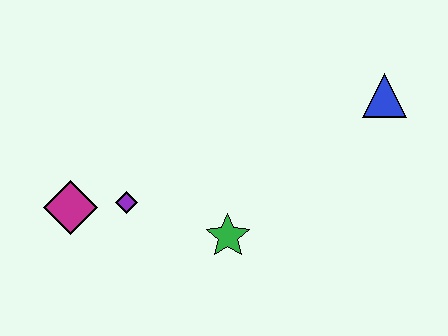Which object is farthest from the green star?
The blue triangle is farthest from the green star.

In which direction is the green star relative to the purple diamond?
The green star is to the right of the purple diamond.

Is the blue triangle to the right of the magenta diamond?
Yes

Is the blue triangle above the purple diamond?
Yes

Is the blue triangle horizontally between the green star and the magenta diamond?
No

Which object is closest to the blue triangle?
The green star is closest to the blue triangle.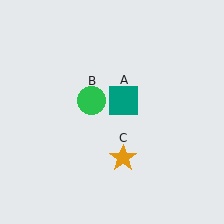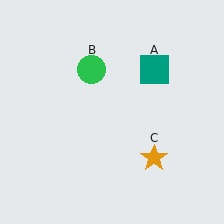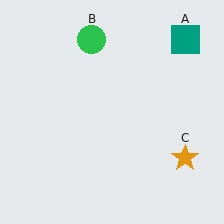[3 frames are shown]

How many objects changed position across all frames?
3 objects changed position: teal square (object A), green circle (object B), orange star (object C).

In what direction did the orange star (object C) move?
The orange star (object C) moved right.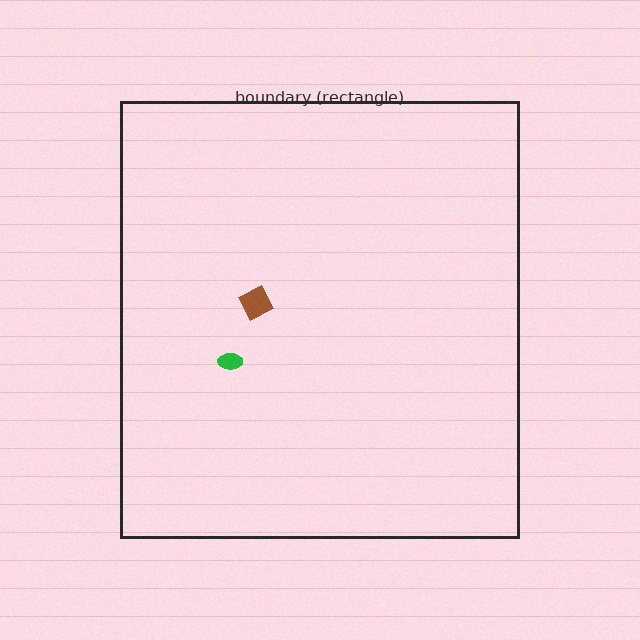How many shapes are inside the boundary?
2 inside, 0 outside.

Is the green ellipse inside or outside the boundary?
Inside.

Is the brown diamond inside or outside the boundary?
Inside.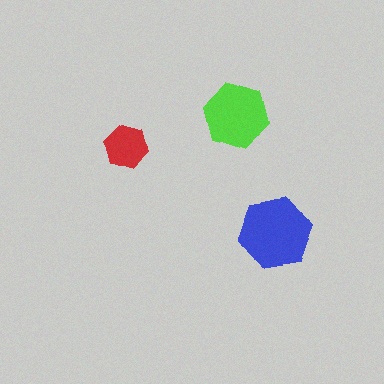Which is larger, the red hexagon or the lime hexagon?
The lime one.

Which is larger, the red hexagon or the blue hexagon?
The blue one.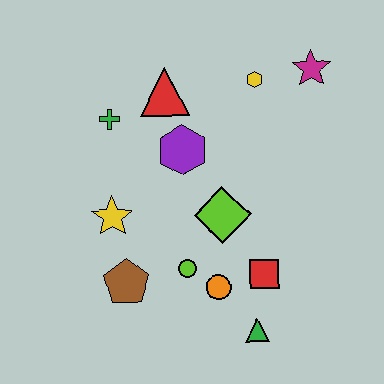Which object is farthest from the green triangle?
The magenta star is farthest from the green triangle.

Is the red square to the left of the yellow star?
No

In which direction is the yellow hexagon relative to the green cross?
The yellow hexagon is to the right of the green cross.